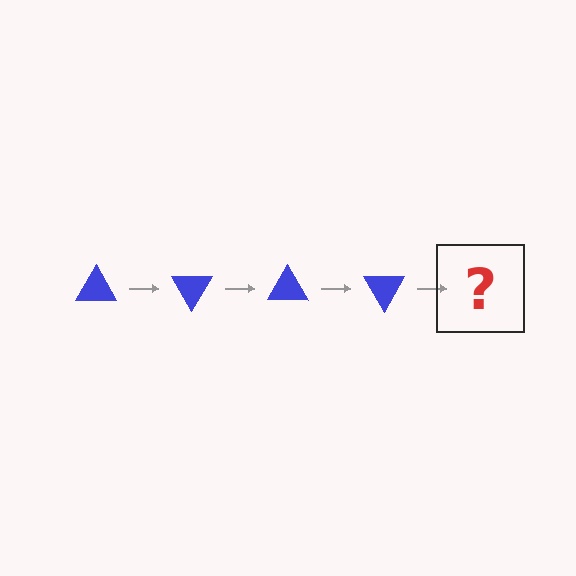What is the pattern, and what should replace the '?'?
The pattern is that the triangle rotates 60 degrees each step. The '?' should be a blue triangle rotated 240 degrees.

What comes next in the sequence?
The next element should be a blue triangle rotated 240 degrees.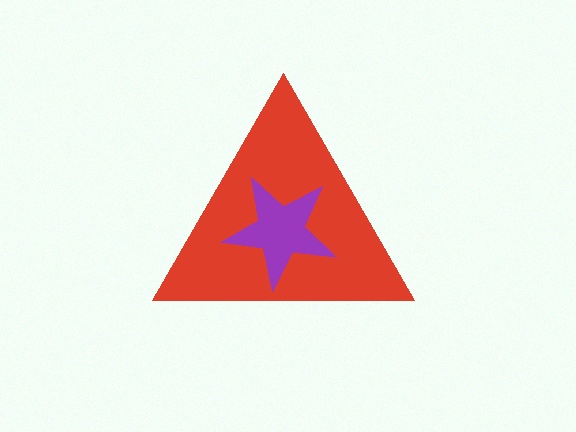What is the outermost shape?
The red triangle.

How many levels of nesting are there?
2.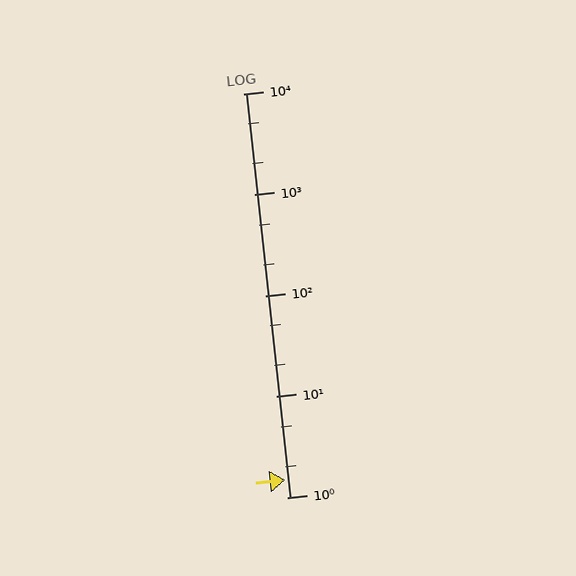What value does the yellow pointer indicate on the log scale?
The pointer indicates approximately 1.5.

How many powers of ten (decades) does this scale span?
The scale spans 4 decades, from 1 to 10000.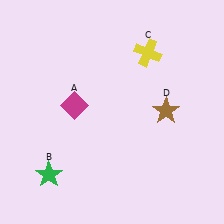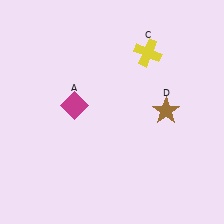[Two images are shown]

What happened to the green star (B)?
The green star (B) was removed in Image 2. It was in the bottom-left area of Image 1.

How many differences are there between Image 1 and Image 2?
There is 1 difference between the two images.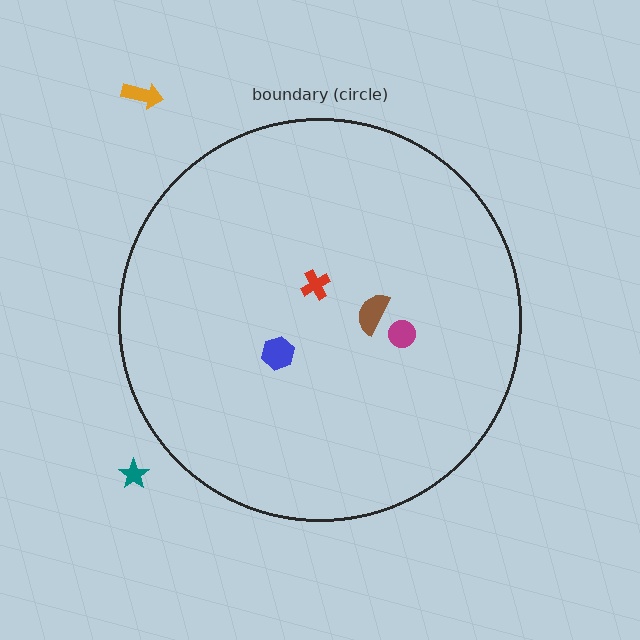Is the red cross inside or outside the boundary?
Inside.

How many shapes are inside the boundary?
4 inside, 2 outside.